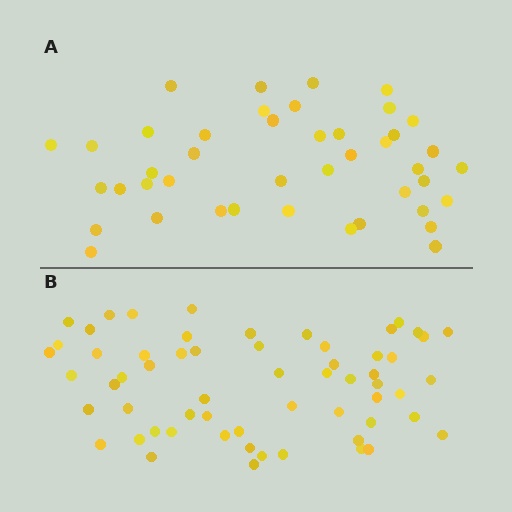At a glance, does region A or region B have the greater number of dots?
Region B (the bottom region) has more dots.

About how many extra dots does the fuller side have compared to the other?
Region B has approximately 15 more dots than region A.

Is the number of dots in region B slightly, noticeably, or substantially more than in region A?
Region B has noticeably more, but not dramatically so. The ratio is roughly 1.4 to 1.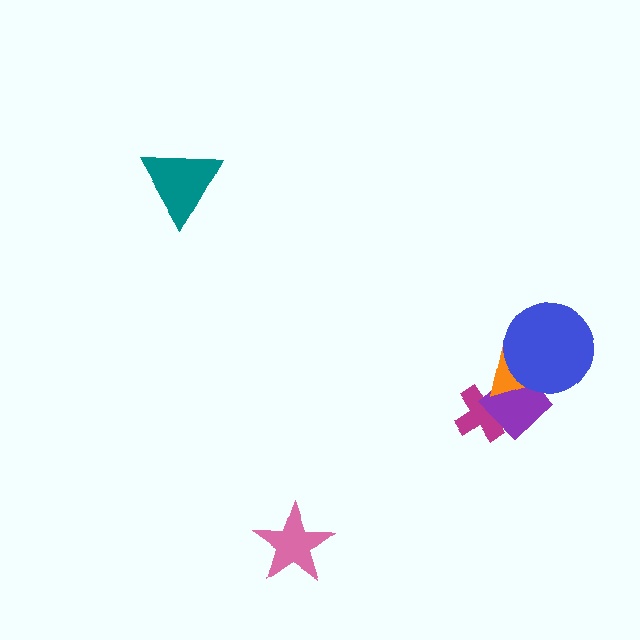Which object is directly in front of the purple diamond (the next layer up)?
The orange triangle is directly in front of the purple diamond.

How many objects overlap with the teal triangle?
0 objects overlap with the teal triangle.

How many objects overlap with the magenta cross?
2 objects overlap with the magenta cross.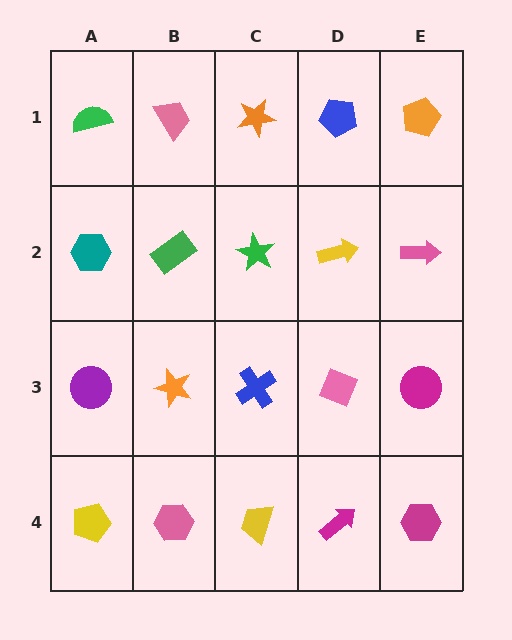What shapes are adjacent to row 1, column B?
A green rectangle (row 2, column B), a green semicircle (row 1, column A), an orange star (row 1, column C).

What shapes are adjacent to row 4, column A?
A purple circle (row 3, column A), a pink hexagon (row 4, column B).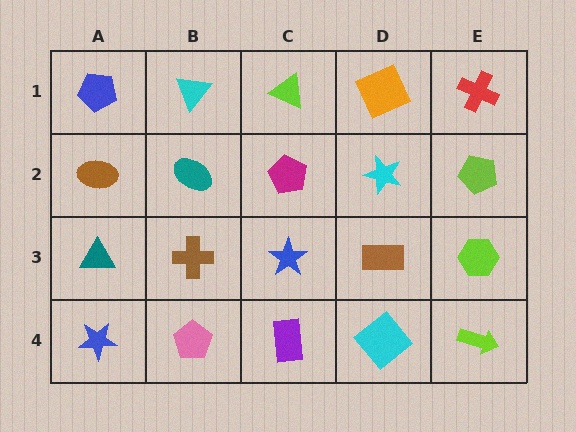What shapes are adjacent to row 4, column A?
A teal triangle (row 3, column A), a pink pentagon (row 4, column B).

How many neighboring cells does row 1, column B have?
3.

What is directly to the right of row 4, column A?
A pink pentagon.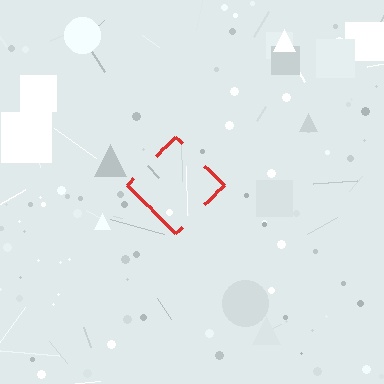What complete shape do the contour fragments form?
The contour fragments form a diamond.